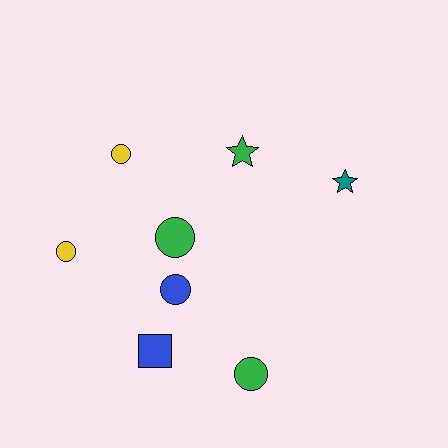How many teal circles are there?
There are no teal circles.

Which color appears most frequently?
Green, with 3 objects.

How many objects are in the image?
There are 8 objects.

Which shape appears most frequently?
Circle, with 5 objects.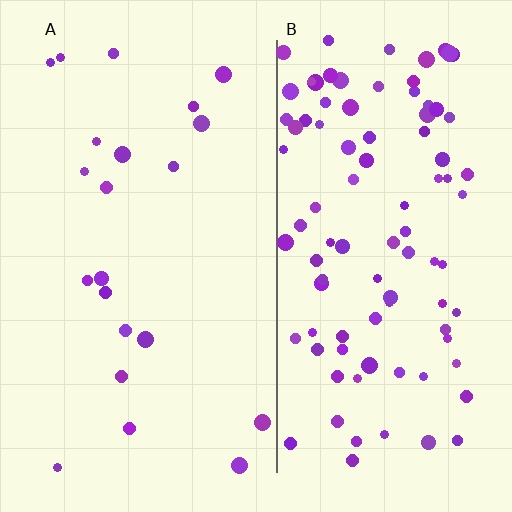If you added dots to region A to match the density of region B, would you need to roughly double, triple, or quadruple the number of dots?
Approximately quadruple.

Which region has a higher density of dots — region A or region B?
B (the right).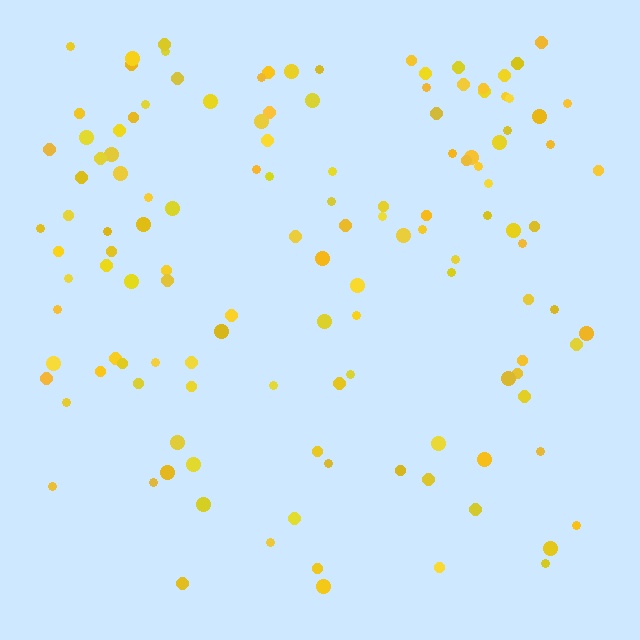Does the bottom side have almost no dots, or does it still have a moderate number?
Still a moderate number, just noticeably fewer than the top.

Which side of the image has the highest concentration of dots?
The top.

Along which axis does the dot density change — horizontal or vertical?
Vertical.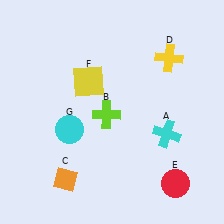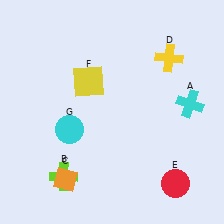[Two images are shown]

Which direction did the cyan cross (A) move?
The cyan cross (A) moved up.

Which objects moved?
The objects that moved are: the cyan cross (A), the lime cross (B).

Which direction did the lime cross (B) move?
The lime cross (B) moved down.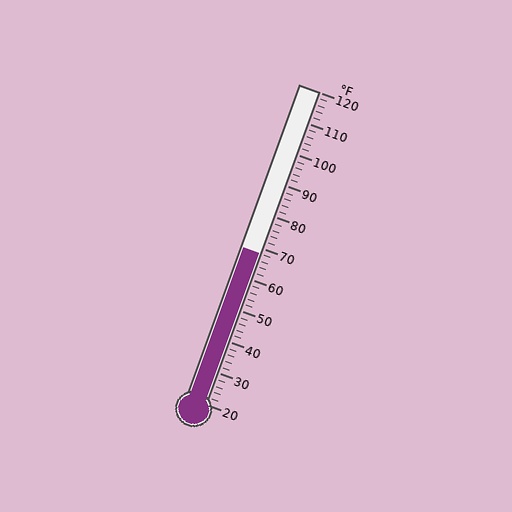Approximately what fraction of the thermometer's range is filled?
The thermometer is filled to approximately 50% of its range.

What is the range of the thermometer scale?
The thermometer scale ranges from 20°F to 120°F.